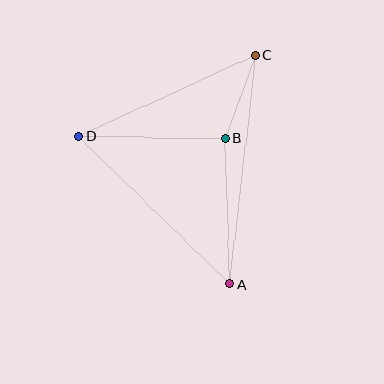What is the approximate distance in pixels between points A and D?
The distance between A and D is approximately 212 pixels.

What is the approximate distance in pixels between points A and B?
The distance between A and B is approximately 146 pixels.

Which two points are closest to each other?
Points B and C are closest to each other.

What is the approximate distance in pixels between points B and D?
The distance between B and D is approximately 147 pixels.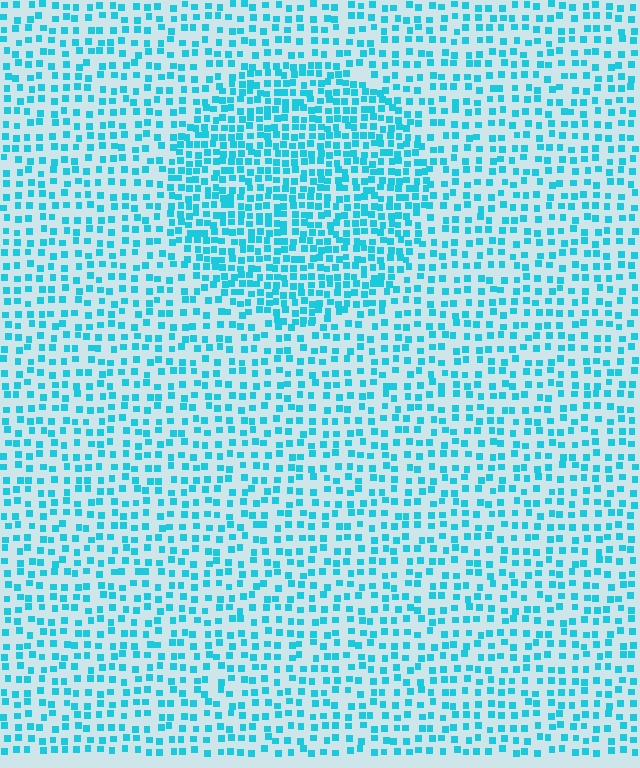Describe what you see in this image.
The image contains small cyan elements arranged at two different densities. A circle-shaped region is visible where the elements are more densely packed than the surrounding area.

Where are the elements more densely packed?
The elements are more densely packed inside the circle boundary.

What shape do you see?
I see a circle.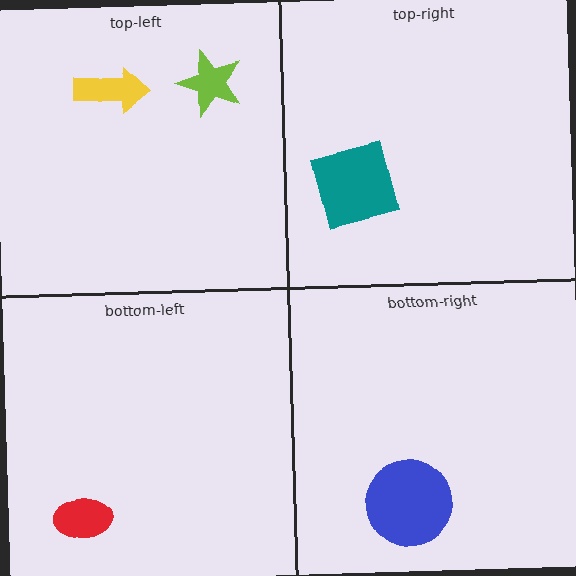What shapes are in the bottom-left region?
The red ellipse.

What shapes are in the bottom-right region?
The blue circle.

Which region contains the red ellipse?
The bottom-left region.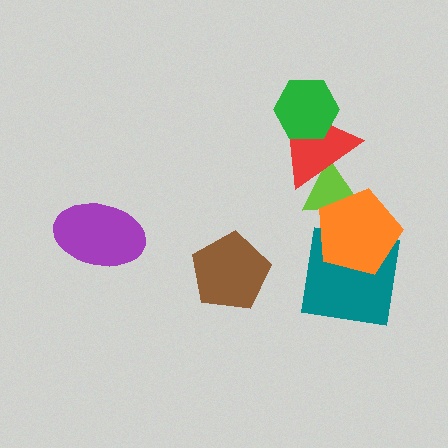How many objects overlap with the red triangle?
2 objects overlap with the red triangle.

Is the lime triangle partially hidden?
Yes, it is partially covered by another shape.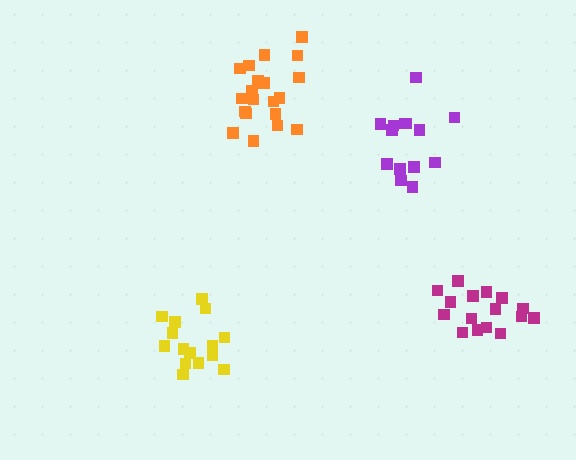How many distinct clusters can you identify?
There are 4 distinct clusters.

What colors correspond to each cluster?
The clusters are colored: magenta, orange, purple, yellow.